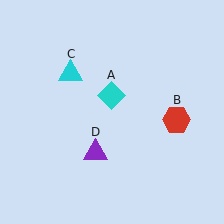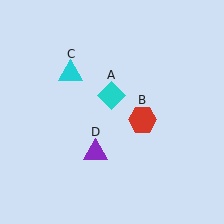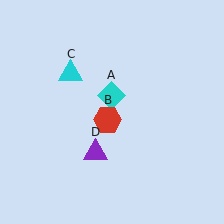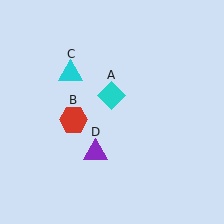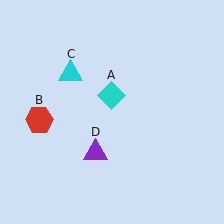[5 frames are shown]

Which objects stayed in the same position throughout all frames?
Cyan diamond (object A) and cyan triangle (object C) and purple triangle (object D) remained stationary.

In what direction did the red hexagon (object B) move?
The red hexagon (object B) moved left.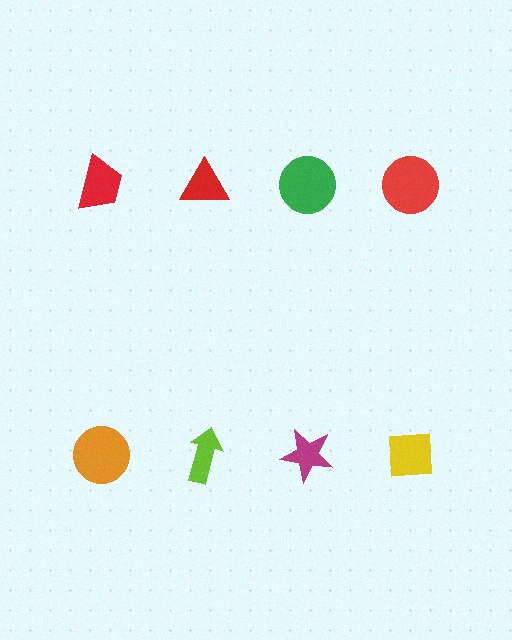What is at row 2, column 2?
A lime arrow.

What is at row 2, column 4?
A yellow square.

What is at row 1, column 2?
A red triangle.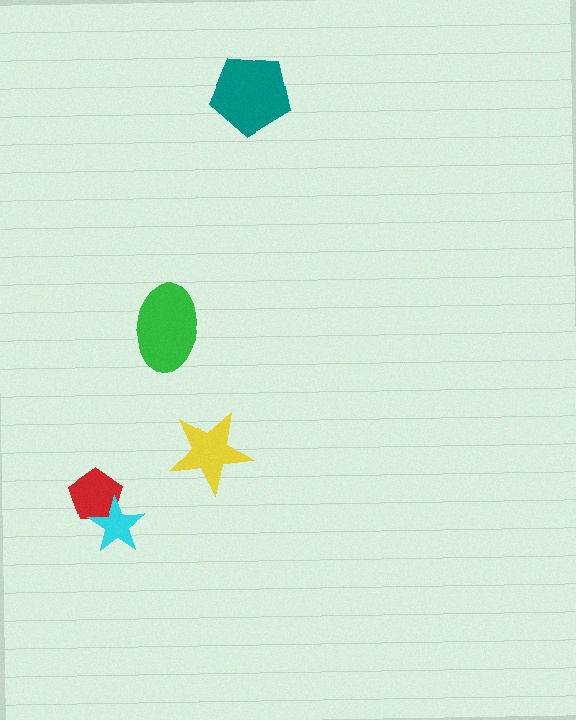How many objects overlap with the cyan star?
1 object overlaps with the cyan star.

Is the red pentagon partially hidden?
Yes, it is partially covered by another shape.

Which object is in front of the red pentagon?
The cyan star is in front of the red pentagon.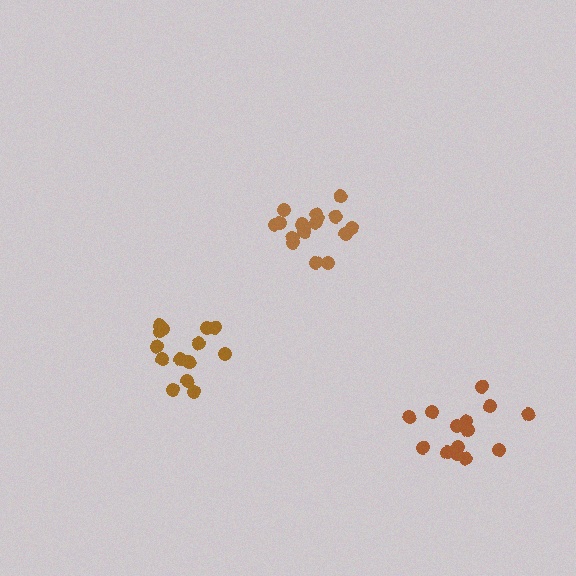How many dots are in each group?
Group 1: 17 dots, Group 2: 15 dots, Group 3: 14 dots (46 total).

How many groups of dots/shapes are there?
There are 3 groups.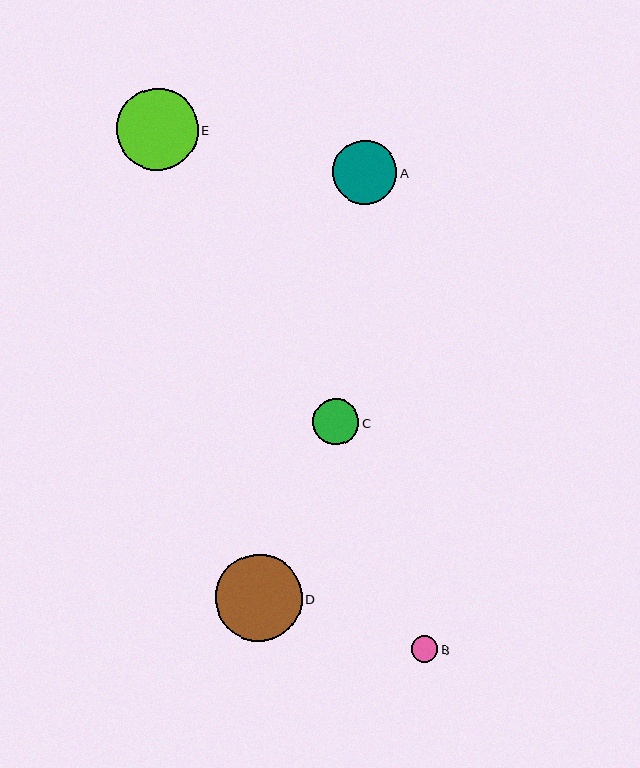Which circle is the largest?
Circle D is the largest with a size of approximately 87 pixels.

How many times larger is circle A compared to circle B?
Circle A is approximately 2.4 times the size of circle B.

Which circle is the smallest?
Circle B is the smallest with a size of approximately 27 pixels.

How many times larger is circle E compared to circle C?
Circle E is approximately 1.8 times the size of circle C.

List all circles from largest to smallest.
From largest to smallest: D, E, A, C, B.